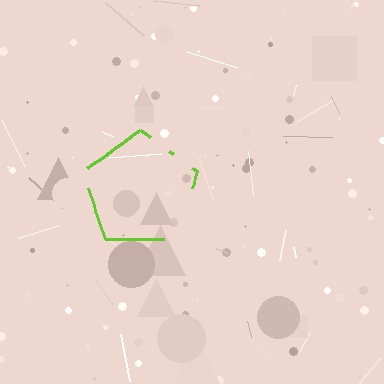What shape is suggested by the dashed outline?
The dashed outline suggests a pentagon.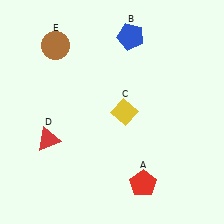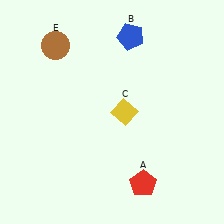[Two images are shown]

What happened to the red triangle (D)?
The red triangle (D) was removed in Image 2. It was in the bottom-left area of Image 1.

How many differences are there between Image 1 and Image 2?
There is 1 difference between the two images.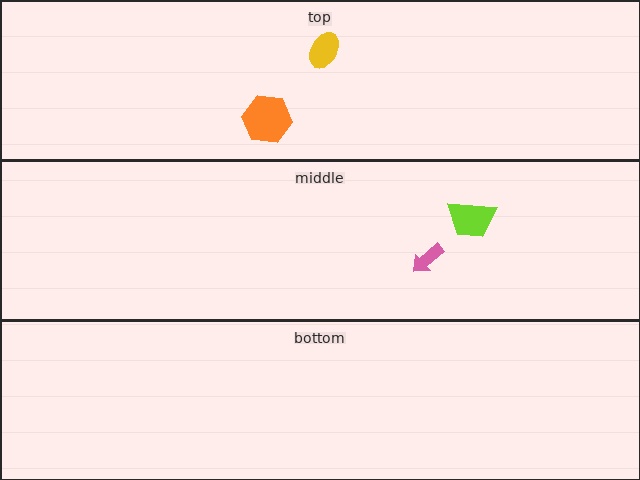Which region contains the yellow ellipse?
The top region.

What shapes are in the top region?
The orange hexagon, the yellow ellipse.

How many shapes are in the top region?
2.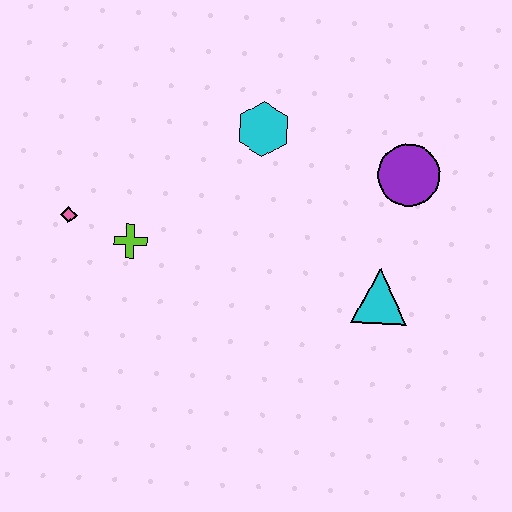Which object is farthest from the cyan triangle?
The pink diamond is farthest from the cyan triangle.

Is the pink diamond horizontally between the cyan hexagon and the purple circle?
No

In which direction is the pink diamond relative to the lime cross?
The pink diamond is to the left of the lime cross.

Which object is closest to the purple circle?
The cyan triangle is closest to the purple circle.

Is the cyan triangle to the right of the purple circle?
No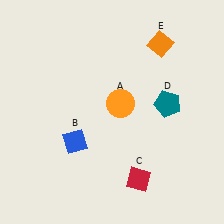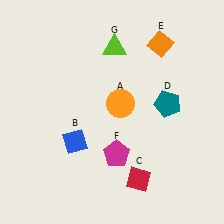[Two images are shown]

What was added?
A magenta pentagon (F), a lime triangle (G) were added in Image 2.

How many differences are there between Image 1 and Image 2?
There are 2 differences between the two images.